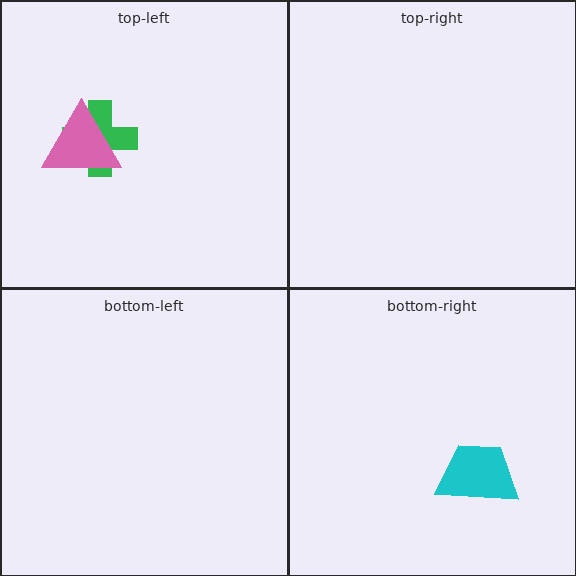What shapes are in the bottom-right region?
The cyan trapezoid.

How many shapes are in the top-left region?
2.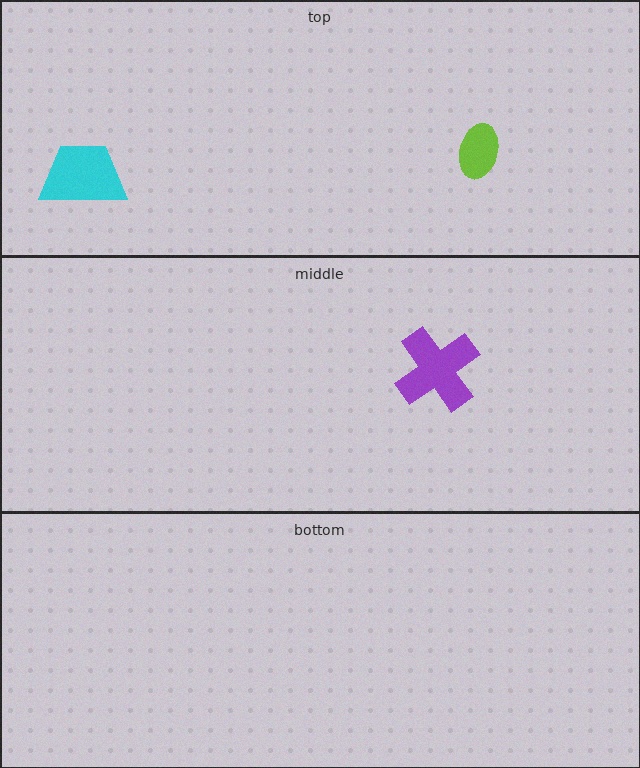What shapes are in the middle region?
The purple cross.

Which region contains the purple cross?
The middle region.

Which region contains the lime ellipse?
The top region.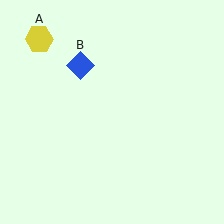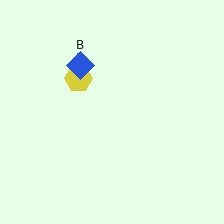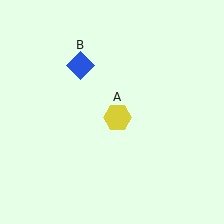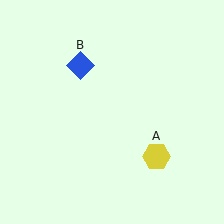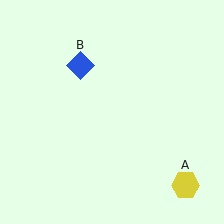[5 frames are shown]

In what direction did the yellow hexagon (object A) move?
The yellow hexagon (object A) moved down and to the right.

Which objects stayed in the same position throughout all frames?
Blue diamond (object B) remained stationary.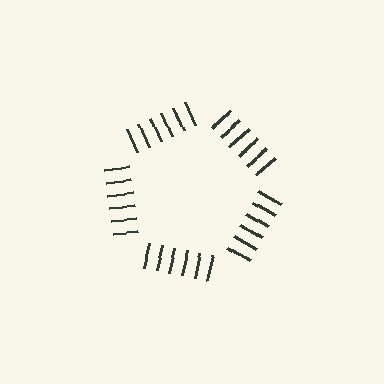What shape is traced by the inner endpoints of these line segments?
An illusory pentagon — the line segments terminate on its edges but no continuous stroke is drawn.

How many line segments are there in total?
30 — 6 along each of the 5 edges.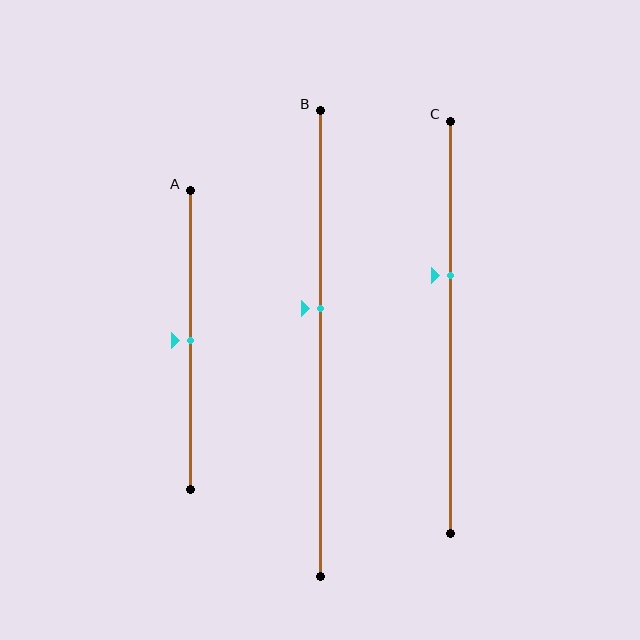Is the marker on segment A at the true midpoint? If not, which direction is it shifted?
Yes, the marker on segment A is at the true midpoint.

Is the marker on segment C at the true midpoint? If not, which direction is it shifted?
No, the marker on segment C is shifted upward by about 13% of the segment length.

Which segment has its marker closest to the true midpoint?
Segment A has its marker closest to the true midpoint.